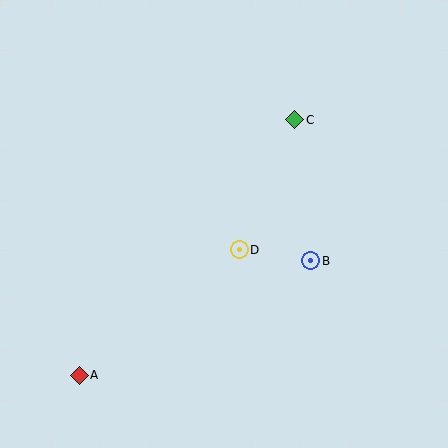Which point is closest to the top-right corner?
Point C is closest to the top-right corner.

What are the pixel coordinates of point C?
Point C is at (295, 120).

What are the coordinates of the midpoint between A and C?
The midpoint between A and C is at (187, 248).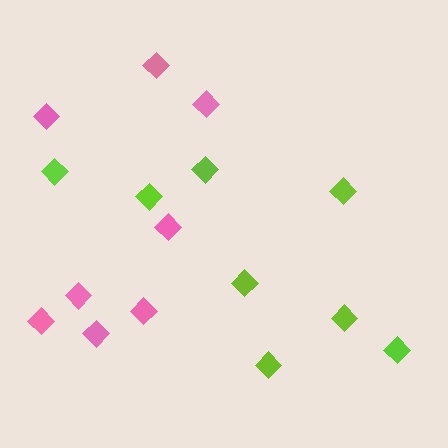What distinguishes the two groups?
There are 2 groups: one group of pink diamonds (8) and one group of lime diamonds (8).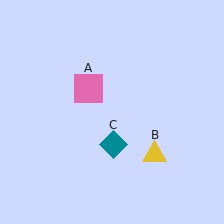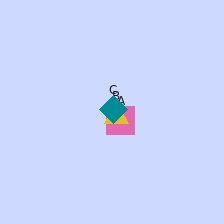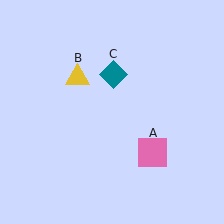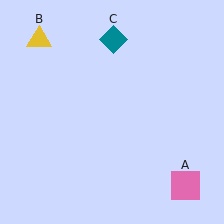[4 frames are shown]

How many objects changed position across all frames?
3 objects changed position: pink square (object A), yellow triangle (object B), teal diamond (object C).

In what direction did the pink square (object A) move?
The pink square (object A) moved down and to the right.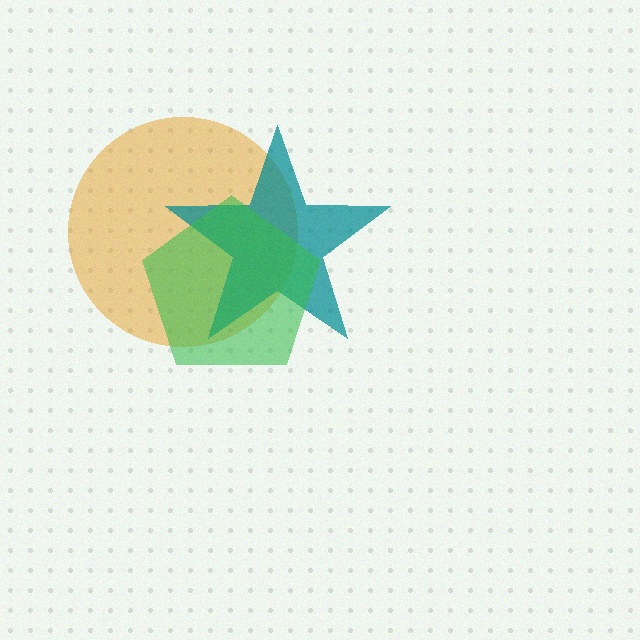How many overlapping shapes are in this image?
There are 3 overlapping shapes in the image.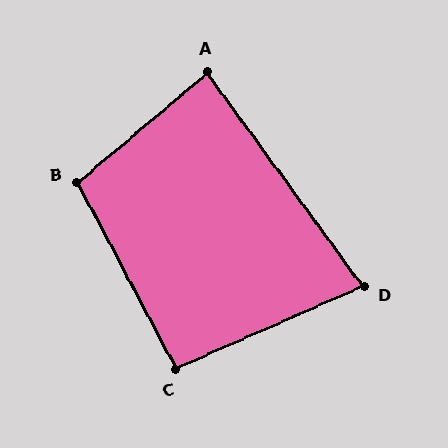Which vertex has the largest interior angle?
B, at approximately 102 degrees.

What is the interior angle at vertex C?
Approximately 94 degrees (approximately right).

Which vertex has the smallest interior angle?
D, at approximately 78 degrees.